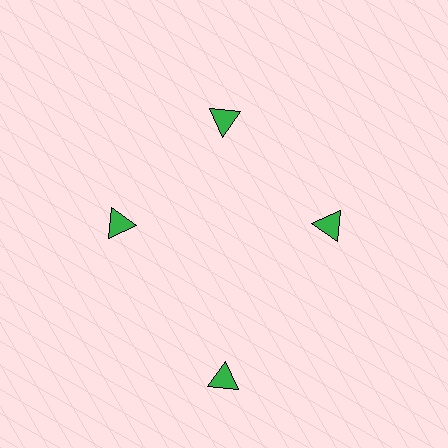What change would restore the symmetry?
The symmetry would be restored by moving it inward, back onto the ring so that all 4 triangles sit at equal angles and equal distance from the center.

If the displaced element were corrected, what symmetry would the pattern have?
It would have 4-fold rotational symmetry — the pattern would map onto itself every 90 degrees.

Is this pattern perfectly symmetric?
No. The 4 green triangles are arranged in a ring, but one element near the 6 o'clock position is pushed outward from the center, breaking the 4-fold rotational symmetry.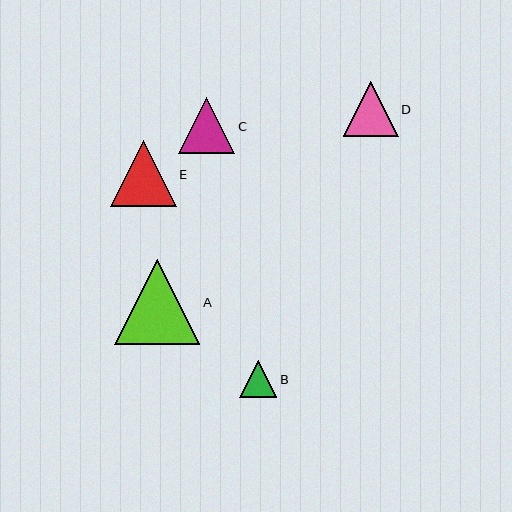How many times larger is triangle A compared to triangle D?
Triangle A is approximately 1.6 times the size of triangle D.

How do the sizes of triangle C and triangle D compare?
Triangle C and triangle D are approximately the same size.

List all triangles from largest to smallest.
From largest to smallest: A, E, C, D, B.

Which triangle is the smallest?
Triangle B is the smallest with a size of approximately 37 pixels.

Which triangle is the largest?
Triangle A is the largest with a size of approximately 85 pixels.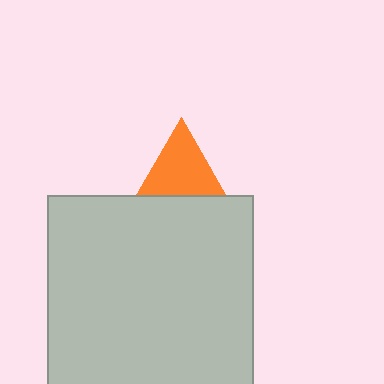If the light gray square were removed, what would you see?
You would see the complete orange triangle.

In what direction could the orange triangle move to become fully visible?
The orange triangle could move up. That would shift it out from behind the light gray square entirely.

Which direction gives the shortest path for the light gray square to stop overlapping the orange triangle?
Moving down gives the shortest separation.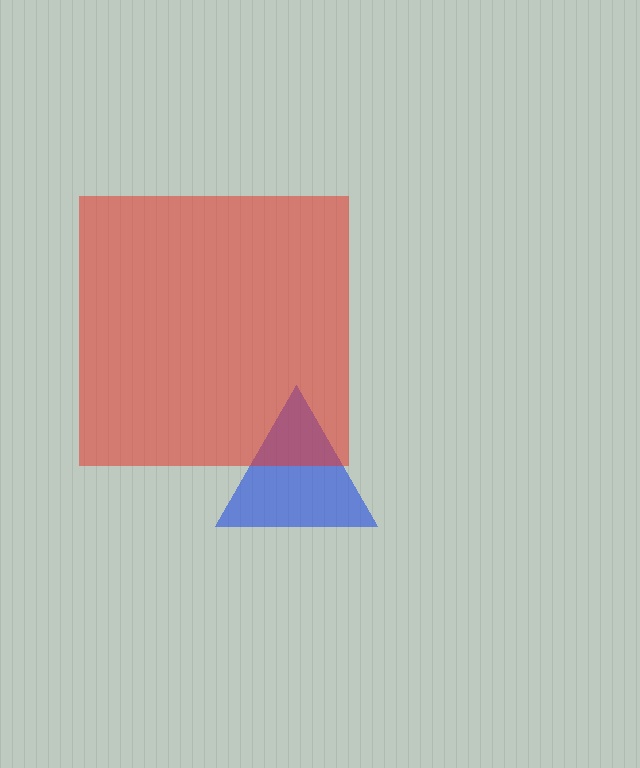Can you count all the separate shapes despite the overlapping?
Yes, there are 2 separate shapes.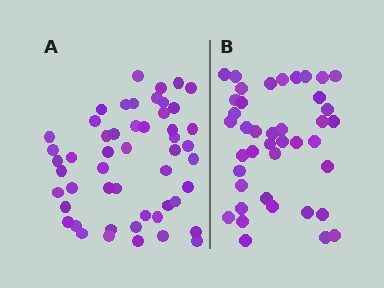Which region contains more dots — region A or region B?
Region A (the left region) has more dots.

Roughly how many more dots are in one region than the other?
Region A has roughly 10 or so more dots than region B.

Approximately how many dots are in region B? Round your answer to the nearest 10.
About 40 dots. (The exact count is 41, which rounds to 40.)